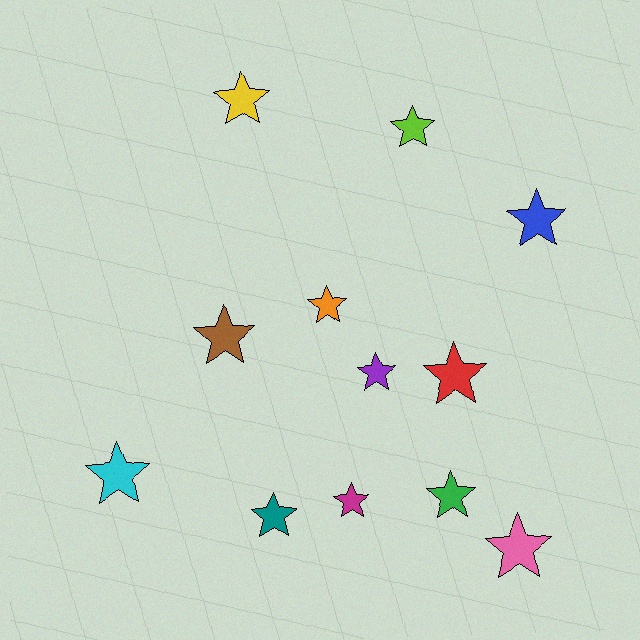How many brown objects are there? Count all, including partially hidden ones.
There is 1 brown object.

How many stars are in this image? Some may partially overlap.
There are 12 stars.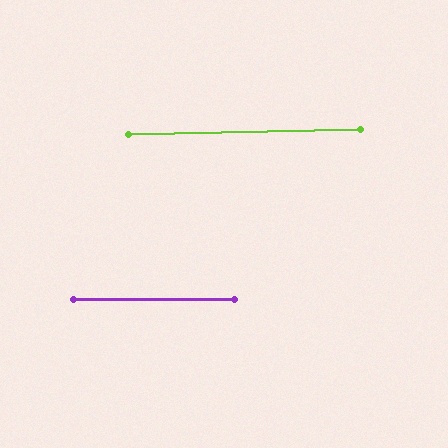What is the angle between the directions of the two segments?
Approximately 1 degree.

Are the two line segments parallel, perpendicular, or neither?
Parallel — their directions differ by only 1.0°.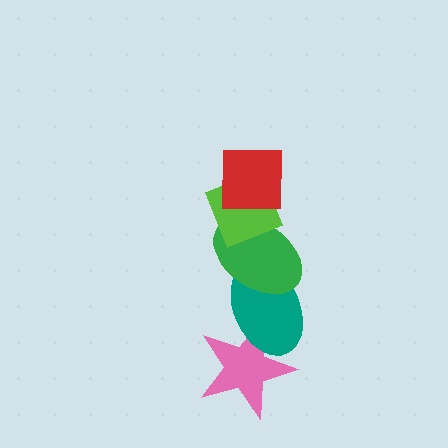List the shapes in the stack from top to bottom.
From top to bottom: the red square, the lime diamond, the green ellipse, the teal ellipse, the pink star.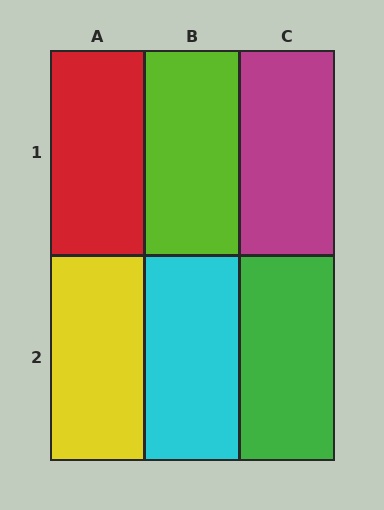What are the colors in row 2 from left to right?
Yellow, cyan, green.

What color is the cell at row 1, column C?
Magenta.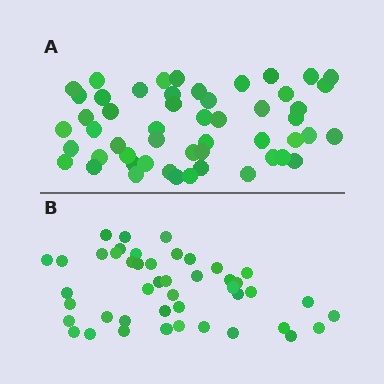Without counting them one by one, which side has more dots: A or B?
Region A (the top region) has more dots.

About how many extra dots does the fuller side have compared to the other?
Region A has roughly 8 or so more dots than region B.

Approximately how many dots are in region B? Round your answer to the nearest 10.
About 40 dots. (The exact count is 45, which rounds to 40.)